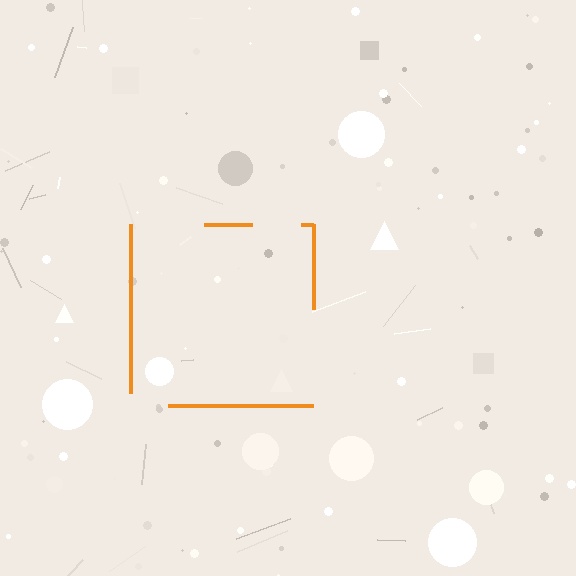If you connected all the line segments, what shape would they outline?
They would outline a square.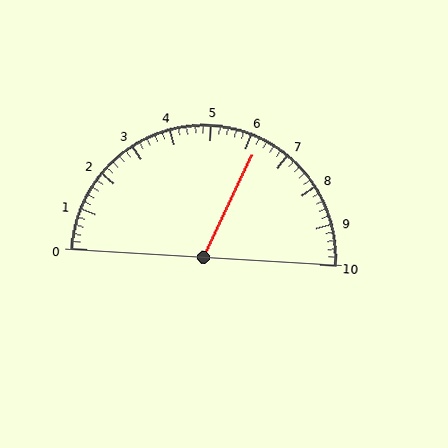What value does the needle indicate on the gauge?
The needle indicates approximately 6.2.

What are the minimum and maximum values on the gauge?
The gauge ranges from 0 to 10.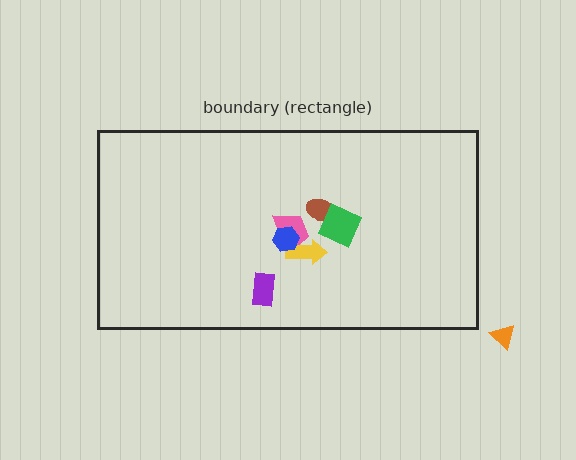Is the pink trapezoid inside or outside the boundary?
Inside.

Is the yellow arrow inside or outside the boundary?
Inside.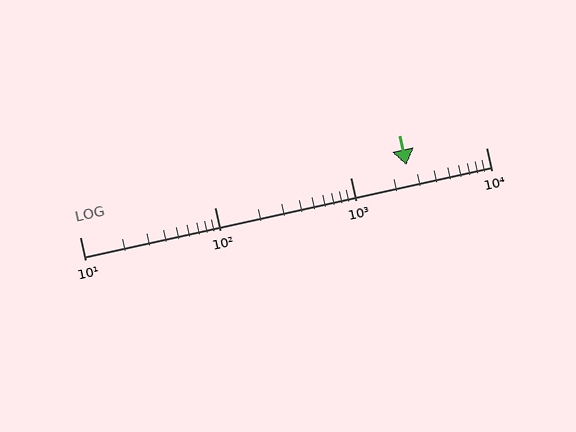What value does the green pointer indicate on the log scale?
The pointer indicates approximately 2600.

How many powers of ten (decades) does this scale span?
The scale spans 3 decades, from 10 to 10000.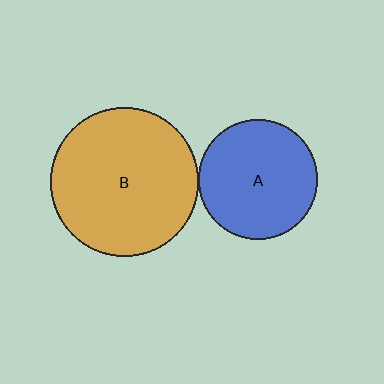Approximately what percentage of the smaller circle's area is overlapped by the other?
Approximately 5%.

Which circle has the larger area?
Circle B (orange).